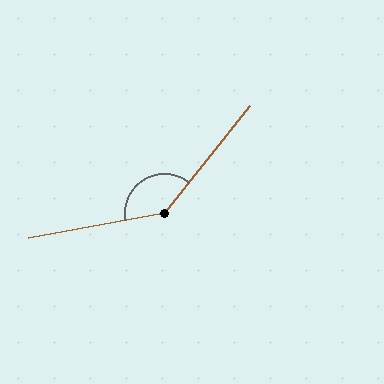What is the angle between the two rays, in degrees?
Approximately 139 degrees.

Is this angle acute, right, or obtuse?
It is obtuse.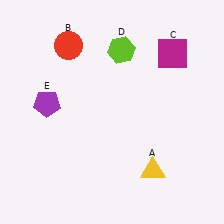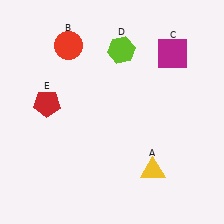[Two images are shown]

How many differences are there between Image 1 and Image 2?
There is 1 difference between the two images.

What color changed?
The pentagon (E) changed from purple in Image 1 to red in Image 2.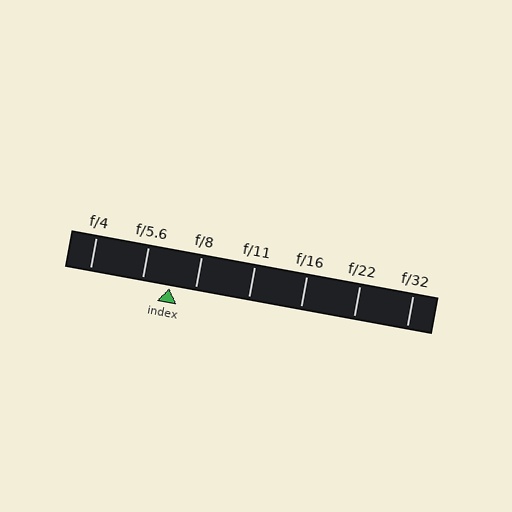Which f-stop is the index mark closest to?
The index mark is closest to f/8.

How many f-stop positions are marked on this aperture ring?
There are 7 f-stop positions marked.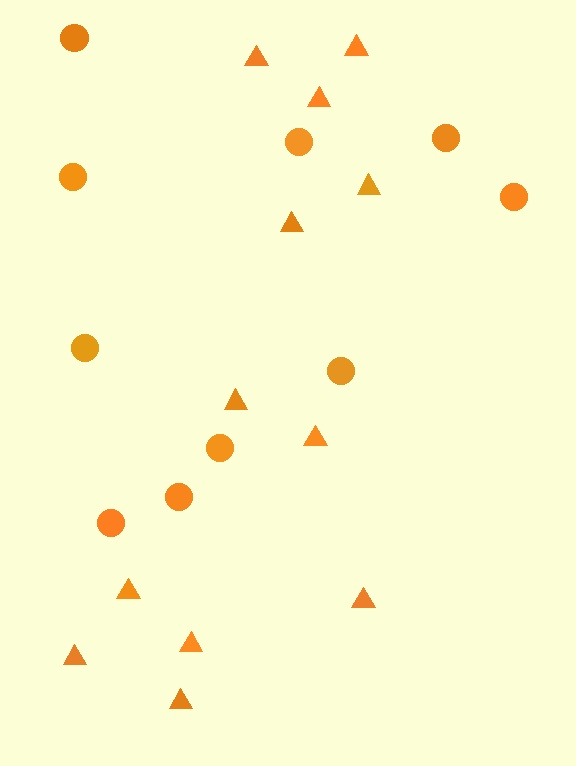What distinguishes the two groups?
There are 2 groups: one group of triangles (12) and one group of circles (10).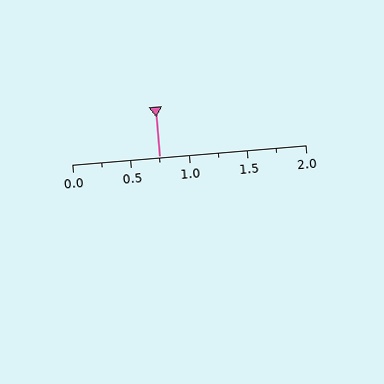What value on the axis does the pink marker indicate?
The marker indicates approximately 0.75.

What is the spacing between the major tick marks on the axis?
The major ticks are spaced 0.5 apart.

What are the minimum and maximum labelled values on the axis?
The axis runs from 0.0 to 2.0.